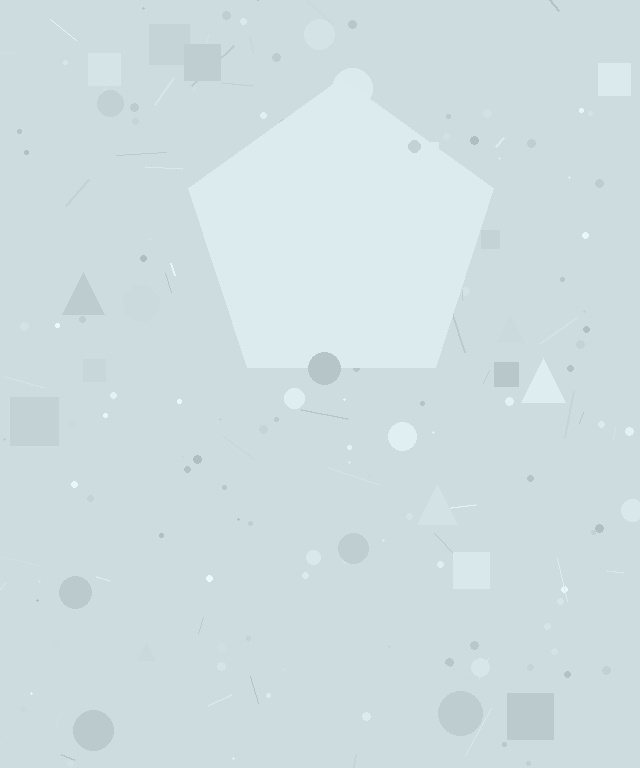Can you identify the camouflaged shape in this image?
The camouflaged shape is a pentagon.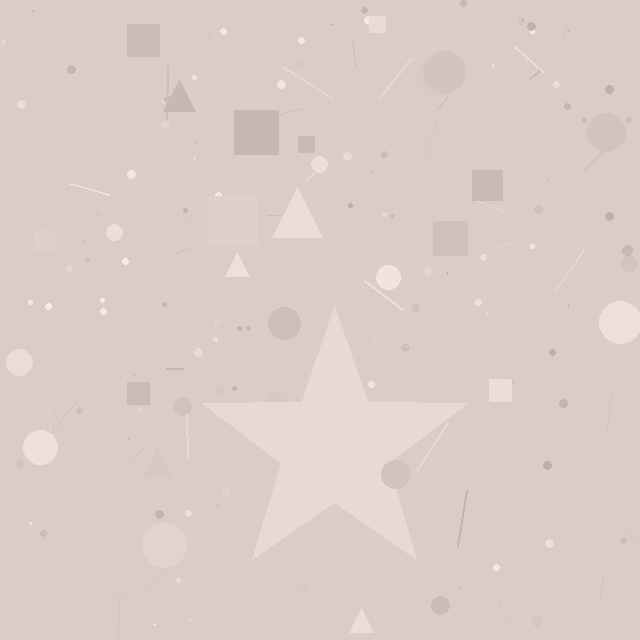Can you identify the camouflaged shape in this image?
The camouflaged shape is a star.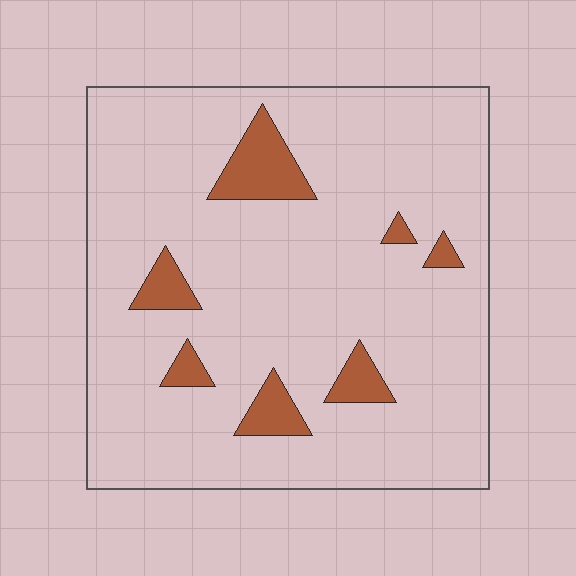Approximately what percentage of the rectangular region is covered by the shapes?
Approximately 10%.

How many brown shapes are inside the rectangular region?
7.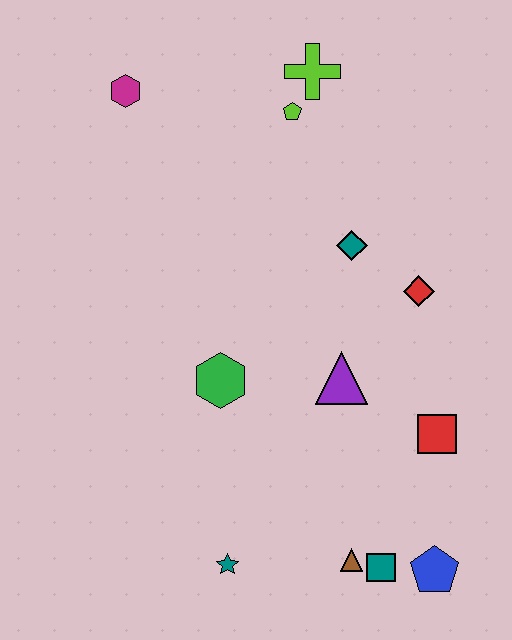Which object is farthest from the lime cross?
The blue pentagon is farthest from the lime cross.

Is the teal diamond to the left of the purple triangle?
No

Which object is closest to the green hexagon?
The purple triangle is closest to the green hexagon.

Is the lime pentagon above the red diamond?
Yes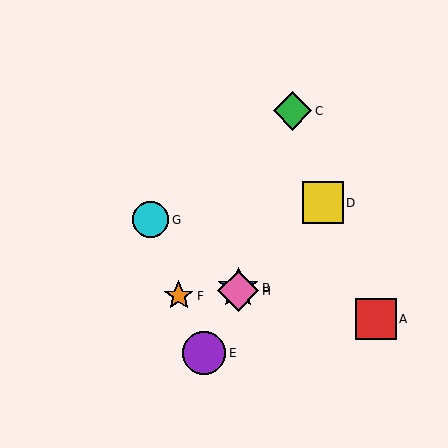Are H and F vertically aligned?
No, H is at x≈238 and F is at x≈179.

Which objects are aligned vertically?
Objects B, H are aligned vertically.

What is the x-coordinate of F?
Object F is at x≈179.